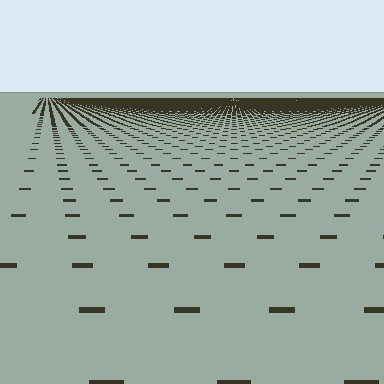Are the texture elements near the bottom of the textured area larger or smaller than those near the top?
Larger. Near the bottom, elements are closer to the viewer and appear at a bigger on-screen size.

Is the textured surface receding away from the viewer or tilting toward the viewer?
The surface is receding away from the viewer. Texture elements get smaller and denser toward the top.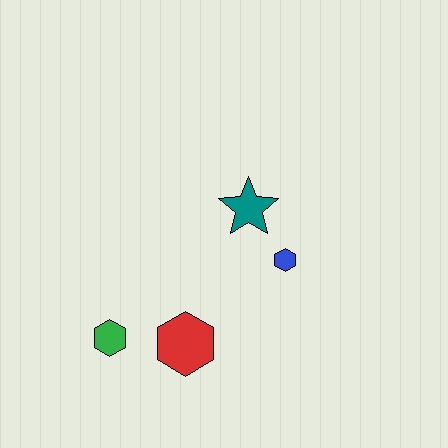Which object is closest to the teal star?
The blue hexagon is closest to the teal star.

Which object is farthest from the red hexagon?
The teal star is farthest from the red hexagon.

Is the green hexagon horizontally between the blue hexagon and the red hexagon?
No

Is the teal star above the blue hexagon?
Yes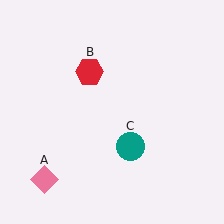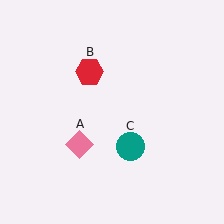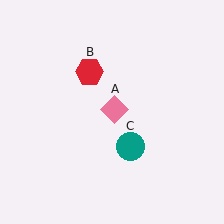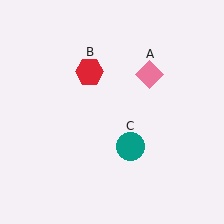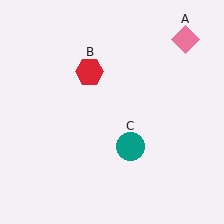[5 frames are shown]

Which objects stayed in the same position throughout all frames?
Red hexagon (object B) and teal circle (object C) remained stationary.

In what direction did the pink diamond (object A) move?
The pink diamond (object A) moved up and to the right.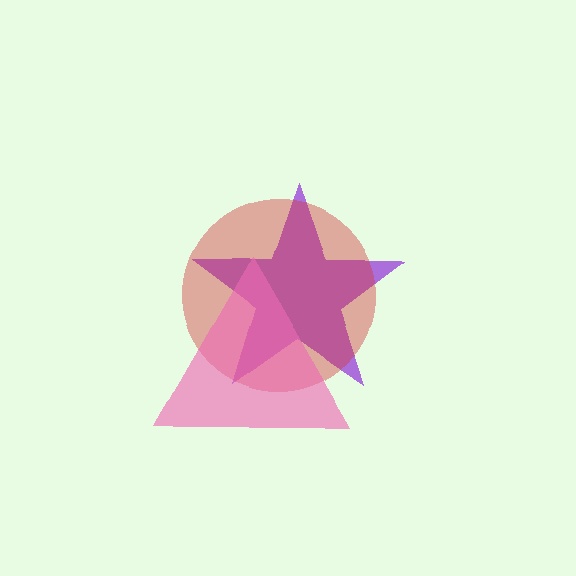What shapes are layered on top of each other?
The layered shapes are: a purple star, a red circle, a pink triangle.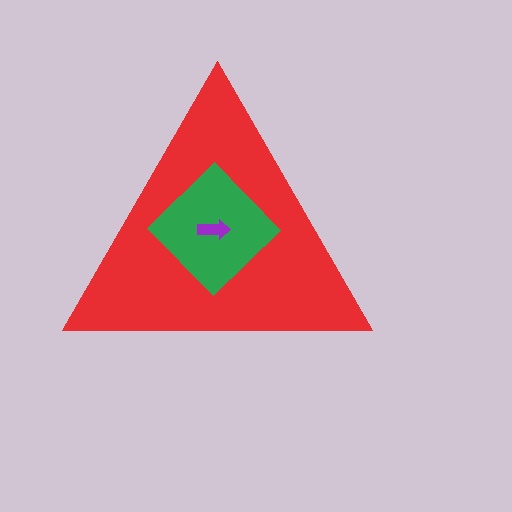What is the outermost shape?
The red triangle.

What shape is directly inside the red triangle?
The green diamond.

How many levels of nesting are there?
3.